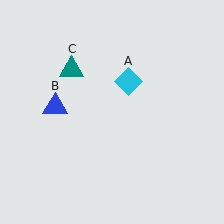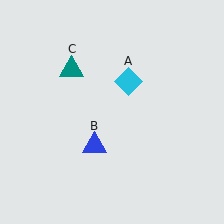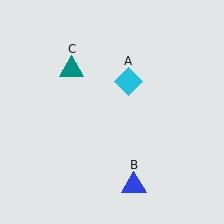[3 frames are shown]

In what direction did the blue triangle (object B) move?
The blue triangle (object B) moved down and to the right.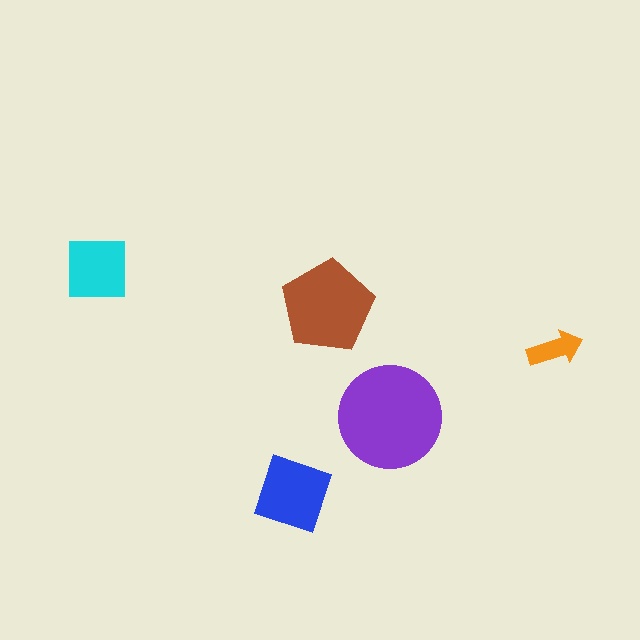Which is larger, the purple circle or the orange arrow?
The purple circle.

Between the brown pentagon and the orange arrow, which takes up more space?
The brown pentagon.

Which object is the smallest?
The orange arrow.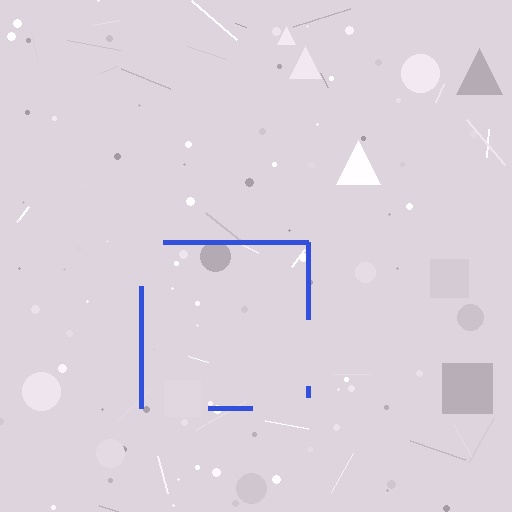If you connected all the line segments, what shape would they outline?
They would outline a square.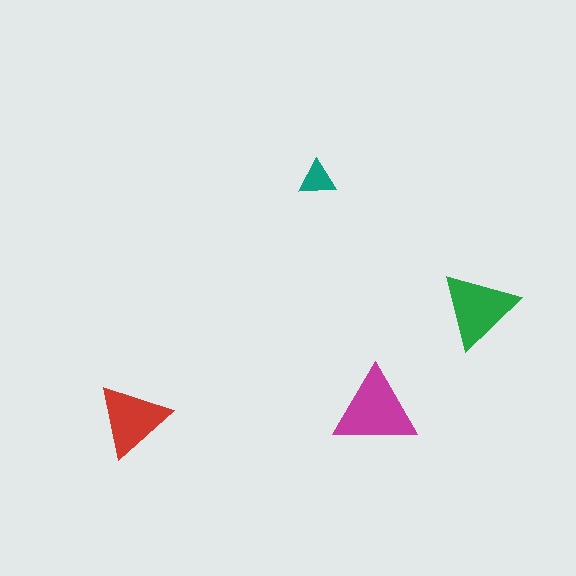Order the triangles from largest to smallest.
the magenta one, the green one, the red one, the teal one.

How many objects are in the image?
There are 4 objects in the image.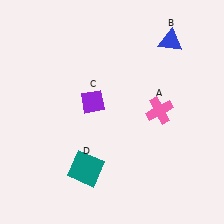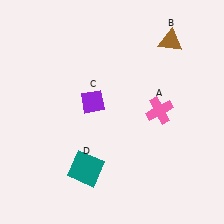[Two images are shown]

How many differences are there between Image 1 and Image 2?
There is 1 difference between the two images.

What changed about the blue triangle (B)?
In Image 1, B is blue. In Image 2, it changed to brown.